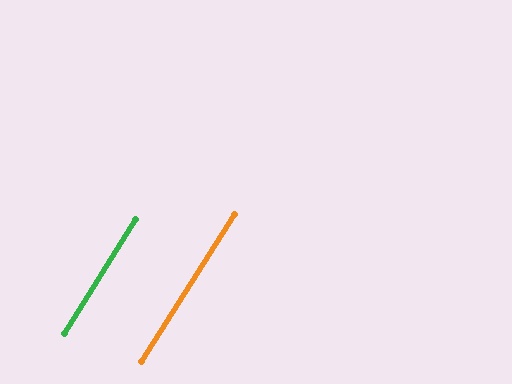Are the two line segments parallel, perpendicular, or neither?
Parallel — their directions differ by only 0.4°.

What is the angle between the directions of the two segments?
Approximately 0 degrees.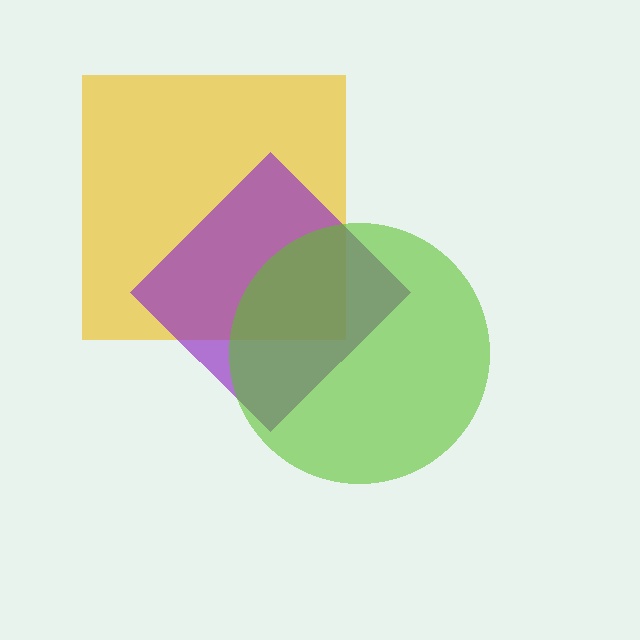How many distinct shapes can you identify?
There are 3 distinct shapes: a yellow square, a purple diamond, a lime circle.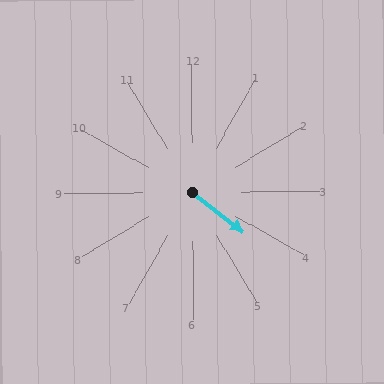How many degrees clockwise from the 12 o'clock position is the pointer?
Approximately 128 degrees.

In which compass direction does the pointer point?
Southeast.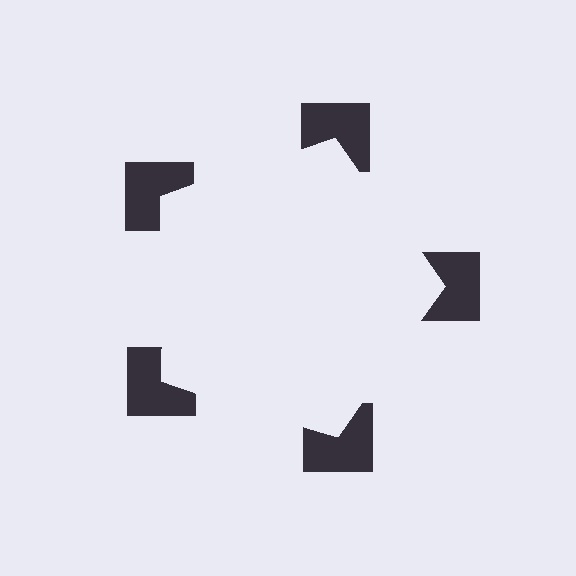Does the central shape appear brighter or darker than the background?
It typically appears slightly brighter than the background, even though no actual brightness change is drawn.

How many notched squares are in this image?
There are 5 — one at each vertex of the illusory pentagon.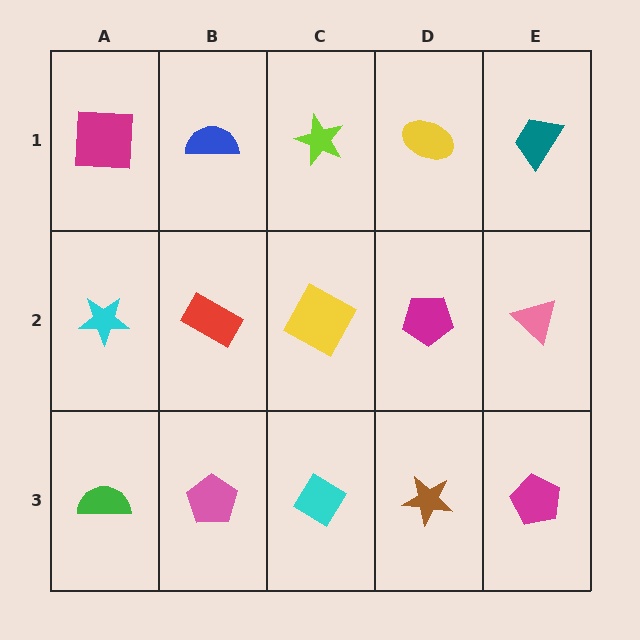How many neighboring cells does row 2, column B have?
4.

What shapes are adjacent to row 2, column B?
A blue semicircle (row 1, column B), a pink pentagon (row 3, column B), a cyan star (row 2, column A), a yellow square (row 2, column C).